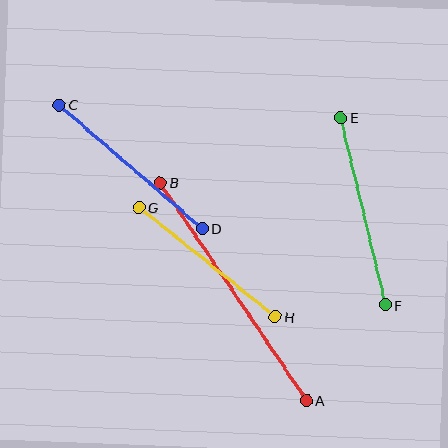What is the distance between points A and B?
The distance is approximately 262 pixels.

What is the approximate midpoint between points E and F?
The midpoint is at approximately (363, 211) pixels.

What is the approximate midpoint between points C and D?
The midpoint is at approximately (131, 167) pixels.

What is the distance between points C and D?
The distance is approximately 189 pixels.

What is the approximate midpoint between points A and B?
The midpoint is at approximately (234, 292) pixels.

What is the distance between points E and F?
The distance is approximately 193 pixels.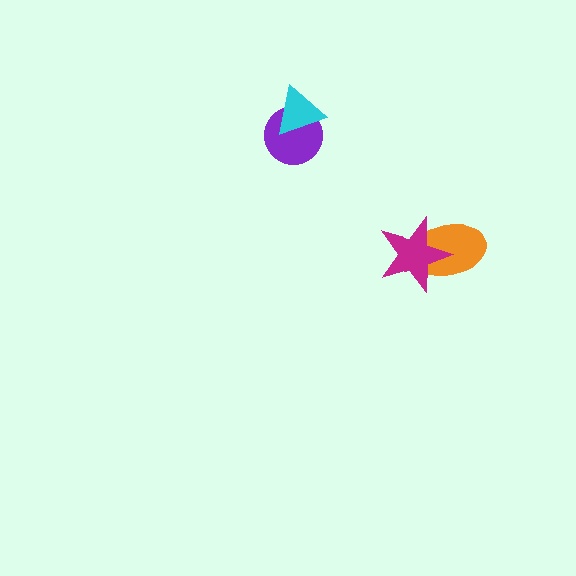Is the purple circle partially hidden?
Yes, it is partially covered by another shape.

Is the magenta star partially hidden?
No, no other shape covers it.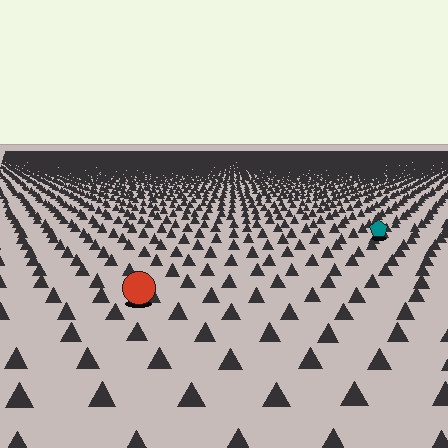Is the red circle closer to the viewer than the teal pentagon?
Yes. The red circle is closer — you can tell from the texture gradient: the ground texture is coarser near it.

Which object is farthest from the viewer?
The teal pentagon is farthest from the viewer. It appears smaller and the ground texture around it is denser.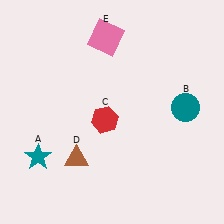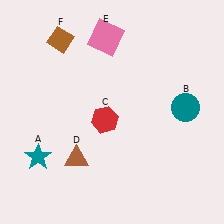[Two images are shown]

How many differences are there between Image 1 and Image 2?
There is 1 difference between the two images.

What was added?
A brown diamond (F) was added in Image 2.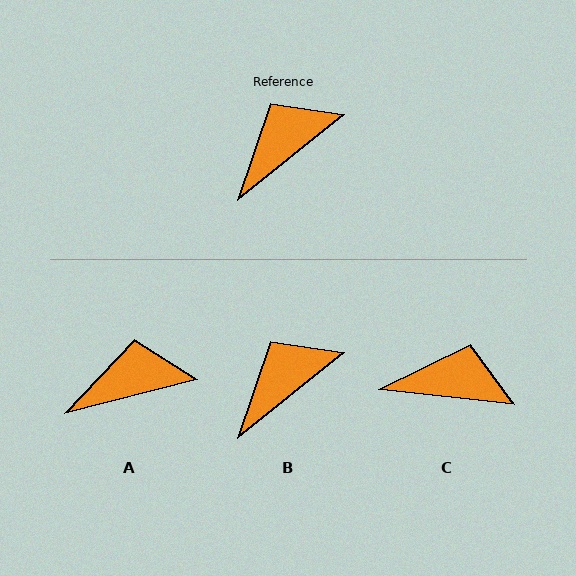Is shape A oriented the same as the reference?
No, it is off by about 24 degrees.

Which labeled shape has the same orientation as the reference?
B.